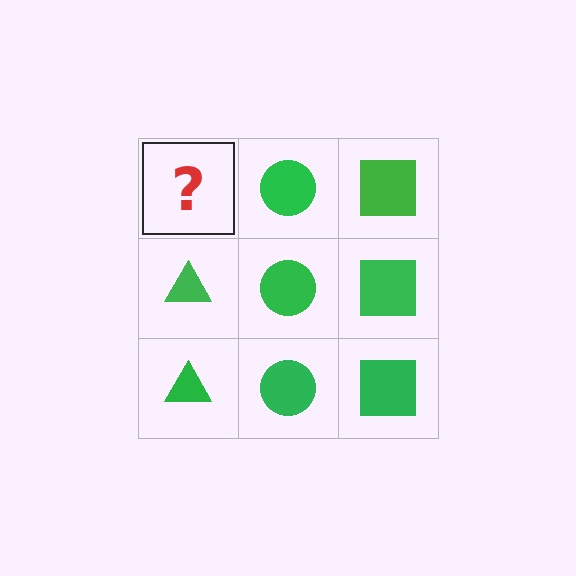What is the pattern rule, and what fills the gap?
The rule is that each column has a consistent shape. The gap should be filled with a green triangle.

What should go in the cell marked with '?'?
The missing cell should contain a green triangle.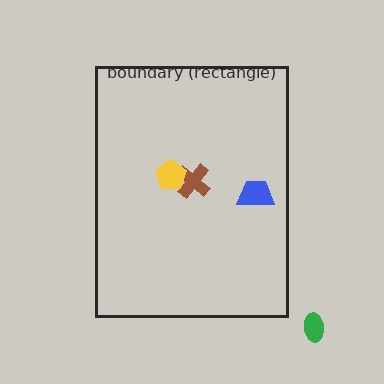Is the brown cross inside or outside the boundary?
Inside.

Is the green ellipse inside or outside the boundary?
Outside.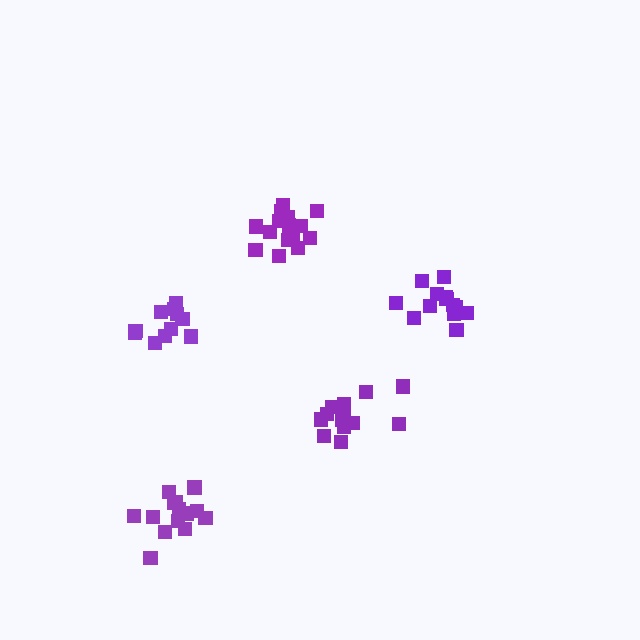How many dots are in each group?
Group 1: 13 dots, Group 2: 17 dots, Group 3: 15 dots, Group 4: 13 dots, Group 5: 11 dots (69 total).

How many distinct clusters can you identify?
There are 5 distinct clusters.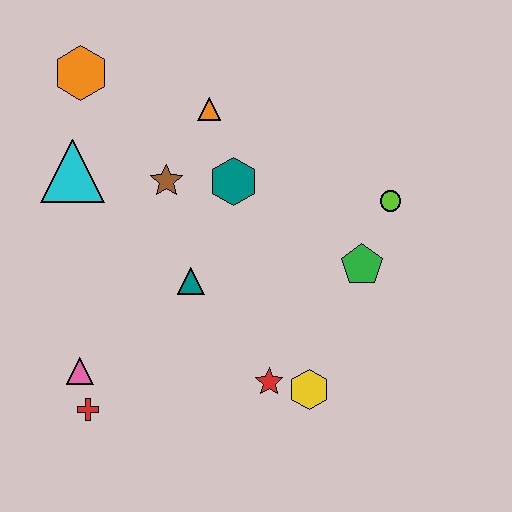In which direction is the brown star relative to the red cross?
The brown star is above the red cross.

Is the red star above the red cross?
Yes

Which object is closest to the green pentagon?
The lime circle is closest to the green pentagon.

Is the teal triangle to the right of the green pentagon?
No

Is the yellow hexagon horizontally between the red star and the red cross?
No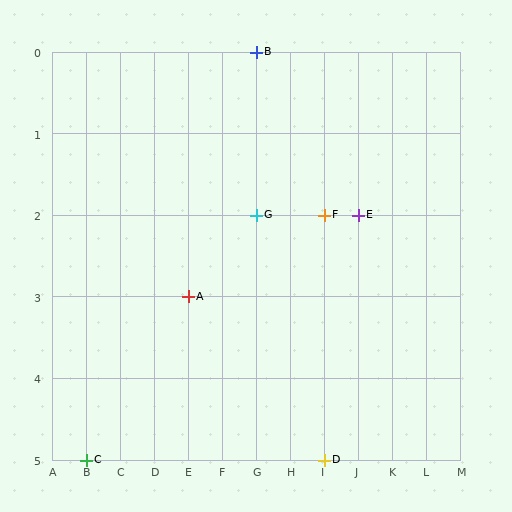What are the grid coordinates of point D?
Point D is at grid coordinates (I, 5).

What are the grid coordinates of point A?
Point A is at grid coordinates (E, 3).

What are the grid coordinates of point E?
Point E is at grid coordinates (J, 2).